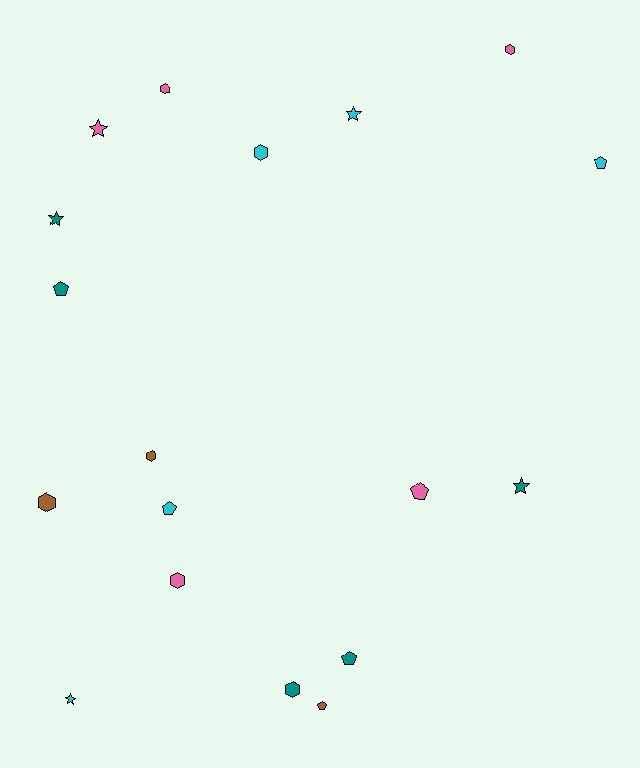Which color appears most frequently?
Cyan, with 5 objects.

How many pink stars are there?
There is 1 pink star.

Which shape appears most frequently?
Hexagon, with 7 objects.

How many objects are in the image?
There are 18 objects.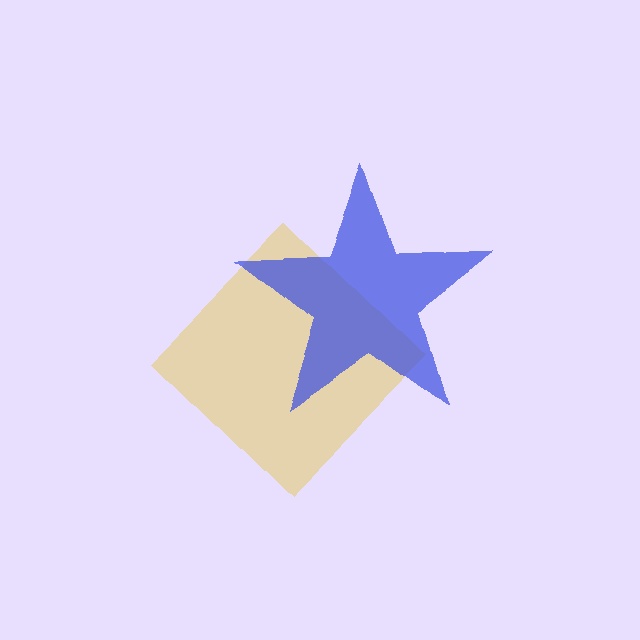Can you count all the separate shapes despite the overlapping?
Yes, there are 2 separate shapes.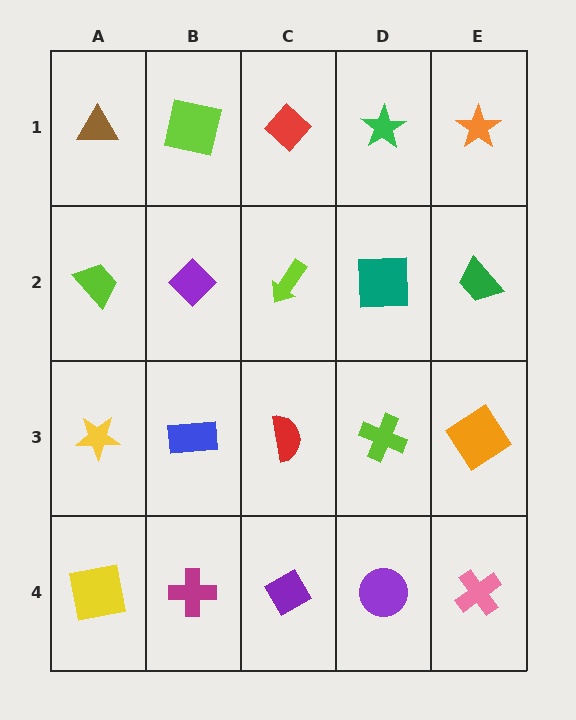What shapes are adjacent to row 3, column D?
A teal square (row 2, column D), a purple circle (row 4, column D), a red semicircle (row 3, column C), an orange diamond (row 3, column E).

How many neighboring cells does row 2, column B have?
4.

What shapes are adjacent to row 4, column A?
A yellow star (row 3, column A), a magenta cross (row 4, column B).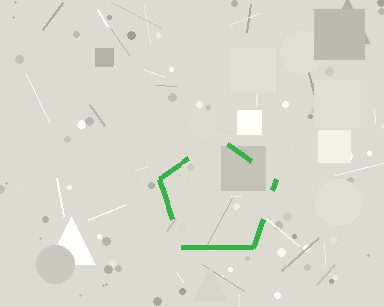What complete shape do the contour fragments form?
The contour fragments form a pentagon.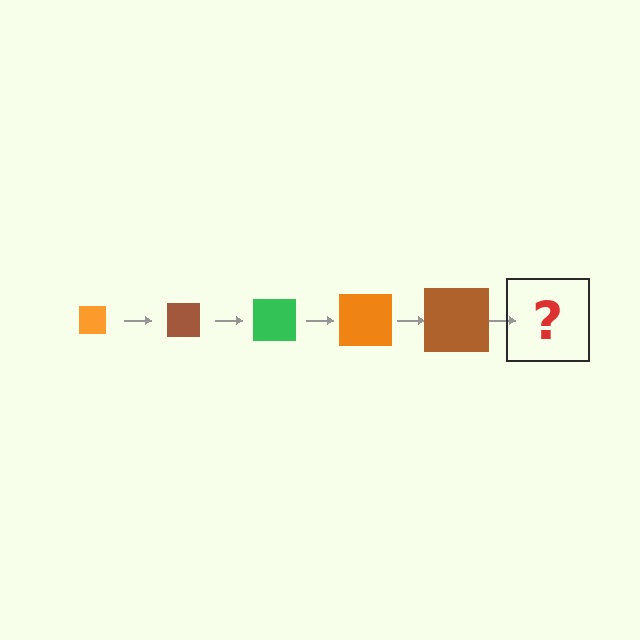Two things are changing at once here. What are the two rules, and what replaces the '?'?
The two rules are that the square grows larger each step and the color cycles through orange, brown, and green. The '?' should be a green square, larger than the previous one.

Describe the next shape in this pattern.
It should be a green square, larger than the previous one.